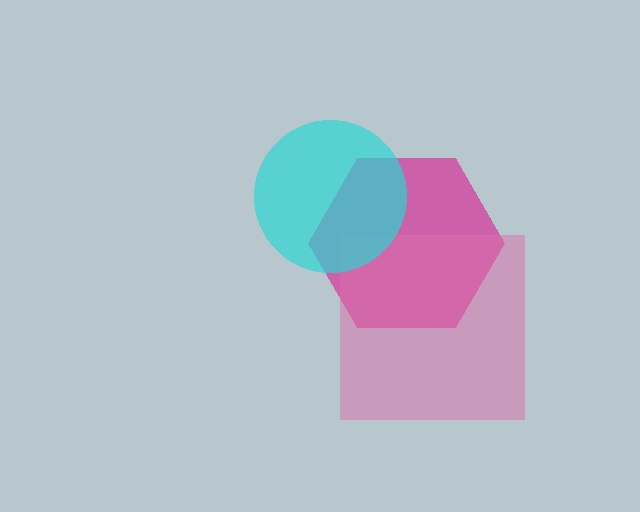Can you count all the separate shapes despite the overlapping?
Yes, there are 3 separate shapes.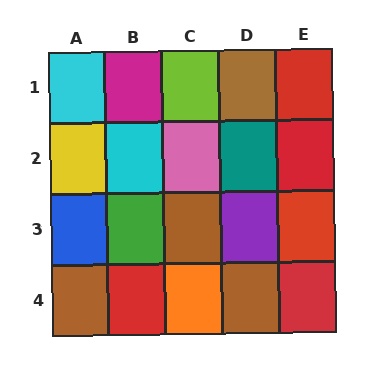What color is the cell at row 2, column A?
Yellow.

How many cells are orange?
1 cell is orange.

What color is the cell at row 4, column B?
Red.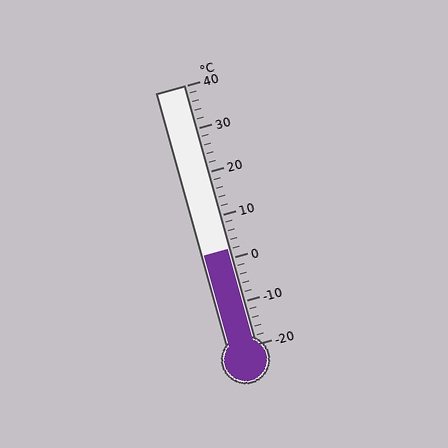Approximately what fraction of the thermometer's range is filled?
The thermometer is filled to approximately 35% of its range.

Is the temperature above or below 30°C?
The temperature is below 30°C.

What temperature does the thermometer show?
The thermometer shows approximately 2°C.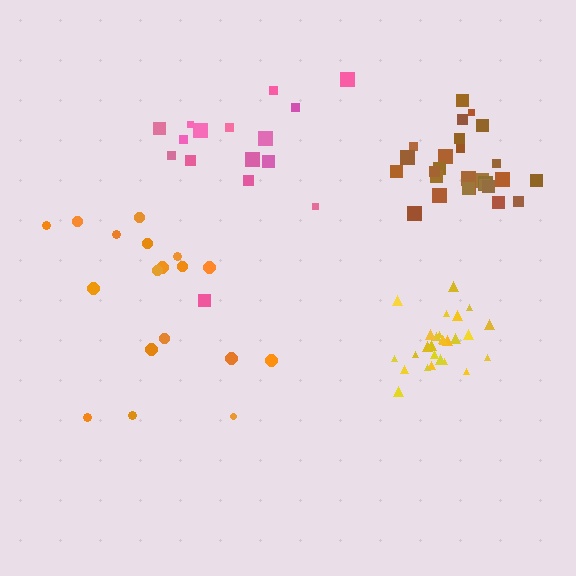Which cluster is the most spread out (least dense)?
Orange.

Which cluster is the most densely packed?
Brown.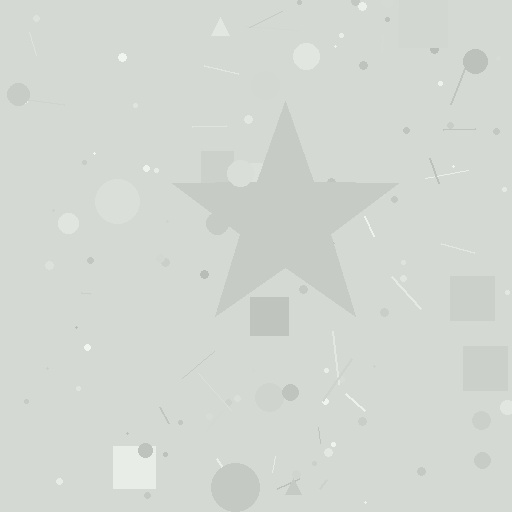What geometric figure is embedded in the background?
A star is embedded in the background.